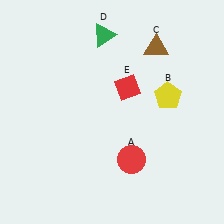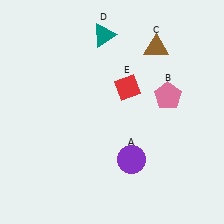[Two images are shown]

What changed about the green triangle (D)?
In Image 1, D is green. In Image 2, it changed to teal.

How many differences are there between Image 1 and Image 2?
There are 3 differences between the two images.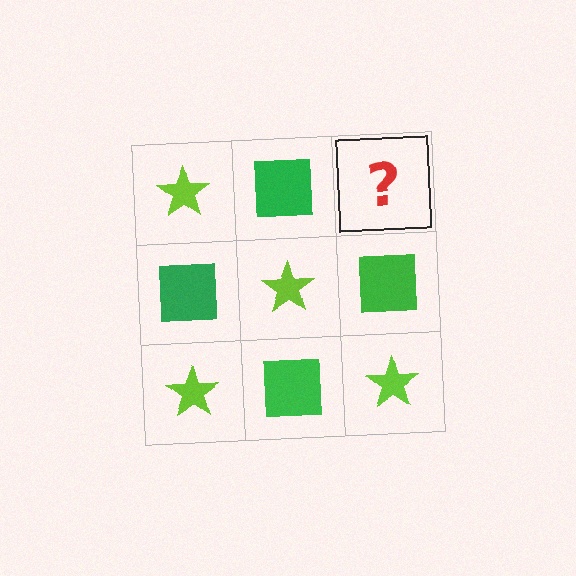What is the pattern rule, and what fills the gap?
The rule is that it alternates lime star and green square in a checkerboard pattern. The gap should be filled with a lime star.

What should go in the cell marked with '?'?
The missing cell should contain a lime star.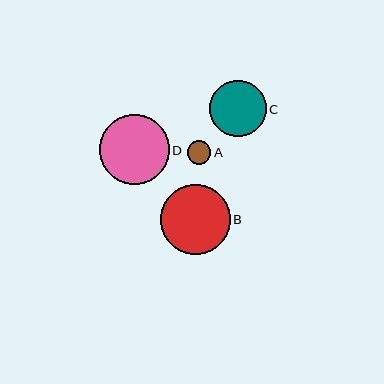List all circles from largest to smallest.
From largest to smallest: D, B, C, A.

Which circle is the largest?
Circle D is the largest with a size of approximately 69 pixels.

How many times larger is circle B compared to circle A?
Circle B is approximately 2.9 times the size of circle A.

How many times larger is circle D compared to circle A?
Circle D is approximately 2.9 times the size of circle A.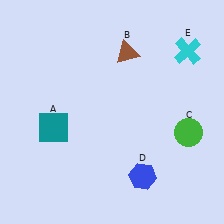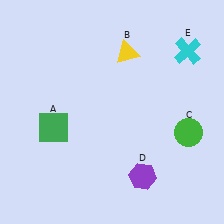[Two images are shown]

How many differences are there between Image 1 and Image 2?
There are 3 differences between the two images.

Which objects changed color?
A changed from teal to green. B changed from brown to yellow. D changed from blue to purple.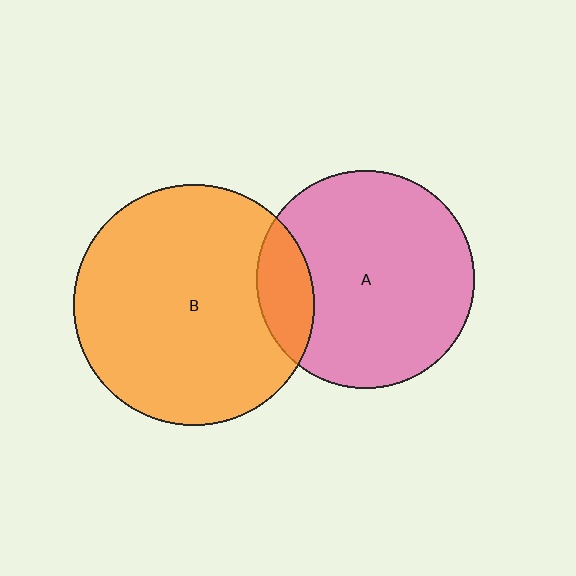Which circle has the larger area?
Circle B (orange).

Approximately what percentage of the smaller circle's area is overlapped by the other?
Approximately 15%.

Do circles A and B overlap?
Yes.